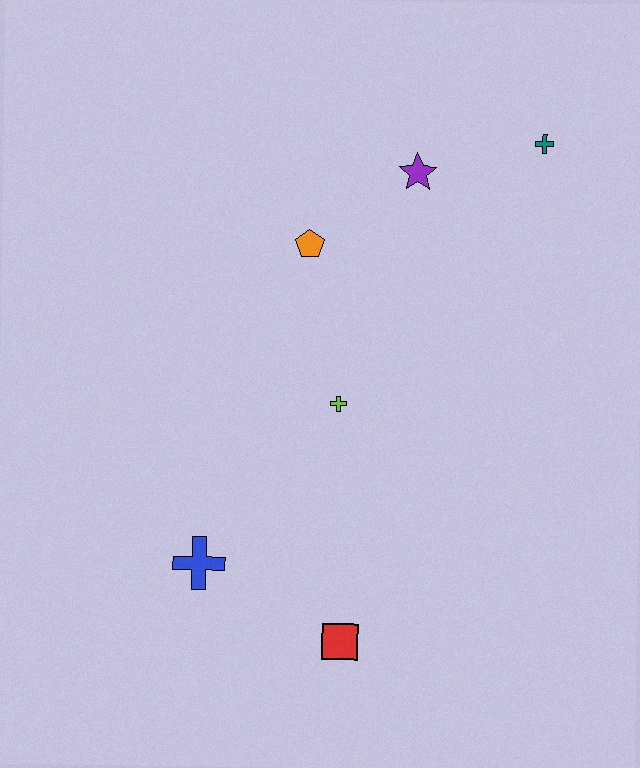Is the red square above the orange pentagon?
No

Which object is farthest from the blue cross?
The teal cross is farthest from the blue cross.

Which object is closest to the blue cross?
The red square is closest to the blue cross.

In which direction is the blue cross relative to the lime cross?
The blue cross is below the lime cross.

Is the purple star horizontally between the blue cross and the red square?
No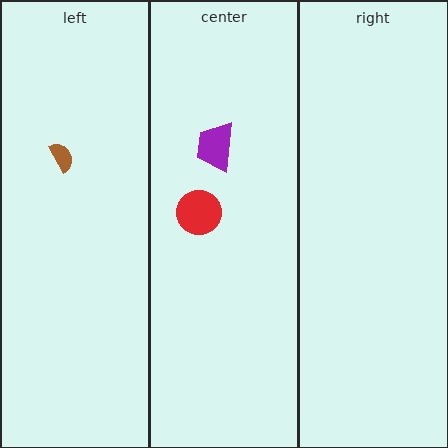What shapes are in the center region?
The purple trapezoid, the red circle.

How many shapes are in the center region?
2.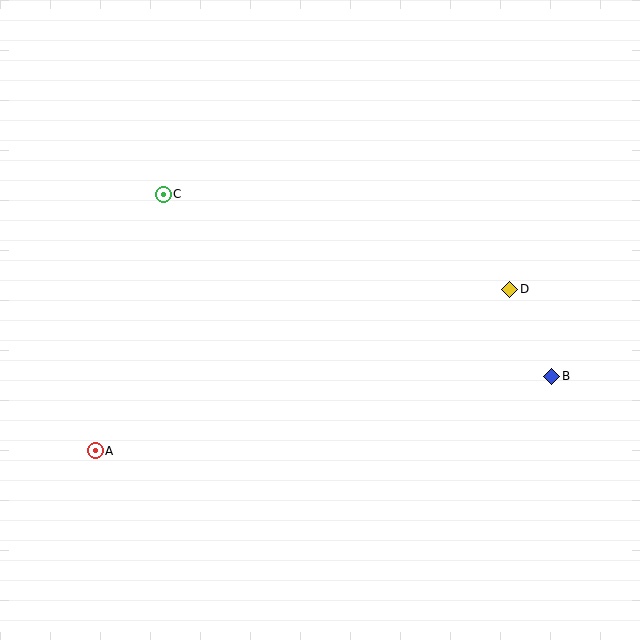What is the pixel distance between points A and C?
The distance between A and C is 265 pixels.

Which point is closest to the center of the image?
Point D at (510, 289) is closest to the center.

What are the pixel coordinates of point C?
Point C is at (163, 194).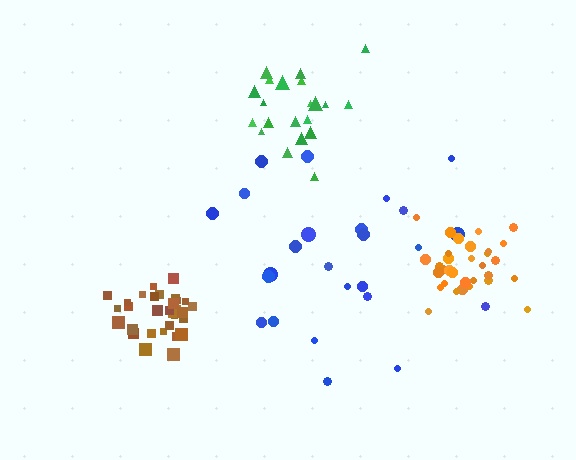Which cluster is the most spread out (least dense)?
Blue.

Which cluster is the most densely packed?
Brown.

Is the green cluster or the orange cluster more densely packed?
Orange.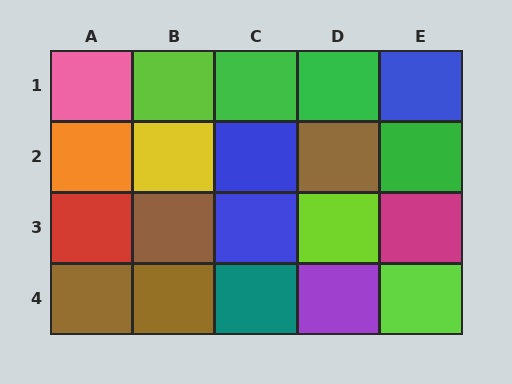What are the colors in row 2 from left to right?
Orange, yellow, blue, brown, green.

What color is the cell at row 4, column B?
Brown.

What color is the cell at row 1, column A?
Pink.